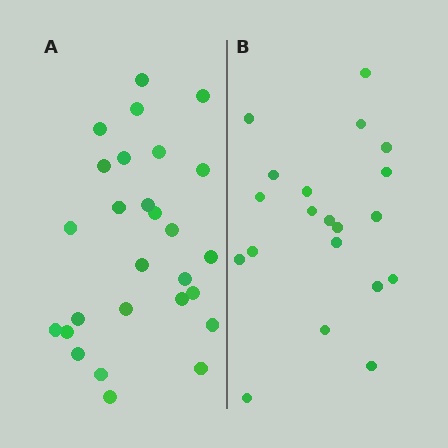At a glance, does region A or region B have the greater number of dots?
Region A (the left region) has more dots.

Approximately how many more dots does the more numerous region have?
Region A has roughly 8 or so more dots than region B.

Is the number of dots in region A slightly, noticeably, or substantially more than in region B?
Region A has noticeably more, but not dramatically so. The ratio is roughly 1.4 to 1.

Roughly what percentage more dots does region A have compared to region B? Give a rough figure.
About 35% more.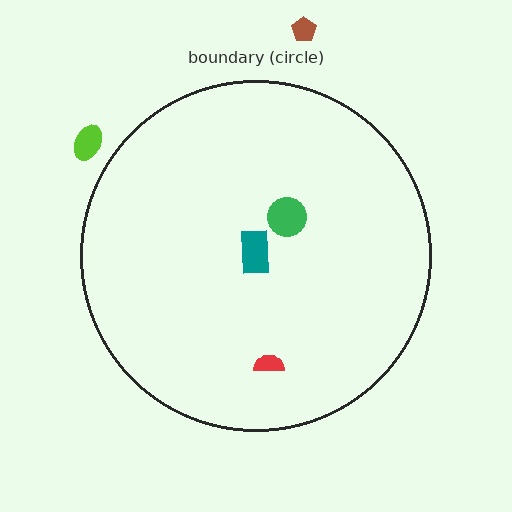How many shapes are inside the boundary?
3 inside, 2 outside.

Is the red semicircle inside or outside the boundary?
Inside.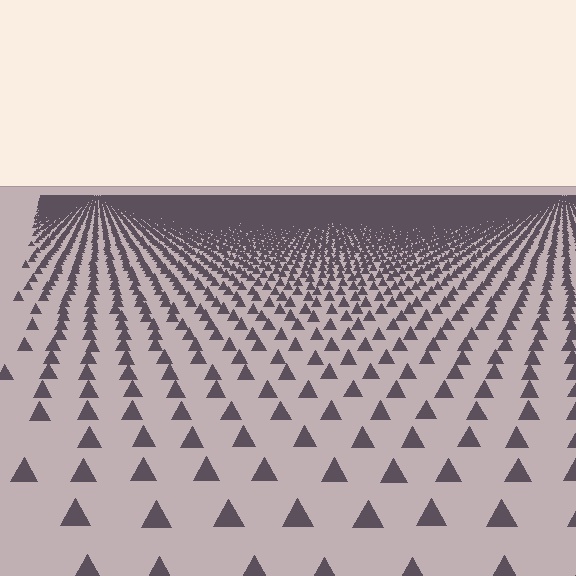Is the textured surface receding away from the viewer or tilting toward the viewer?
The surface is receding away from the viewer. Texture elements get smaller and denser toward the top.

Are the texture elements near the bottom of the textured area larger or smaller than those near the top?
Larger. Near the bottom, elements are closer to the viewer and appear at a bigger on-screen size.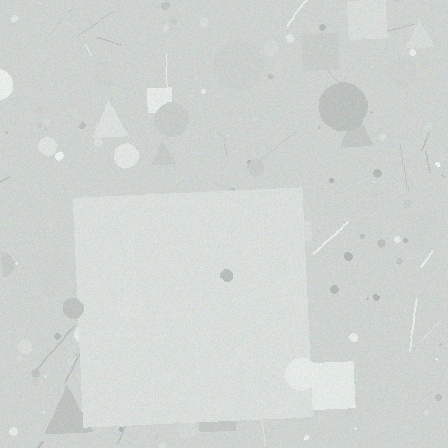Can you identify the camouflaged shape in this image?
The camouflaged shape is a square.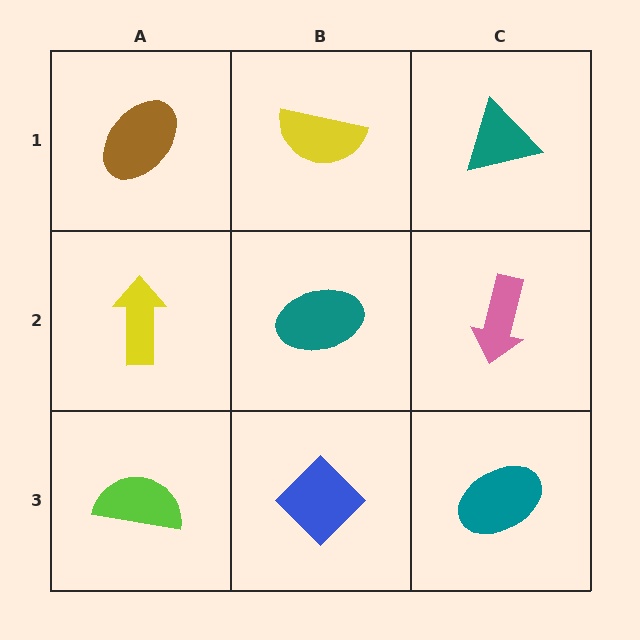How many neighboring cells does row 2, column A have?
3.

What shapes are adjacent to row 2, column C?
A teal triangle (row 1, column C), a teal ellipse (row 3, column C), a teal ellipse (row 2, column B).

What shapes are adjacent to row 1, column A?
A yellow arrow (row 2, column A), a yellow semicircle (row 1, column B).